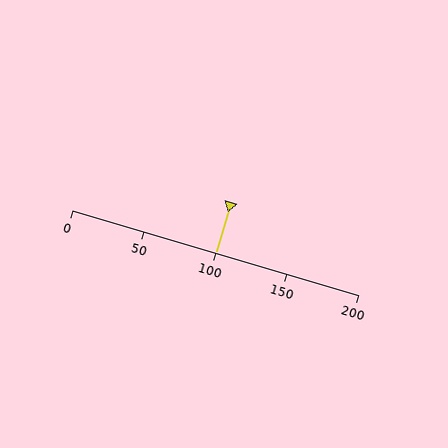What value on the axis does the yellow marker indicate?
The marker indicates approximately 100.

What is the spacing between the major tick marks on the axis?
The major ticks are spaced 50 apart.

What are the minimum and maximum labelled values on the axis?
The axis runs from 0 to 200.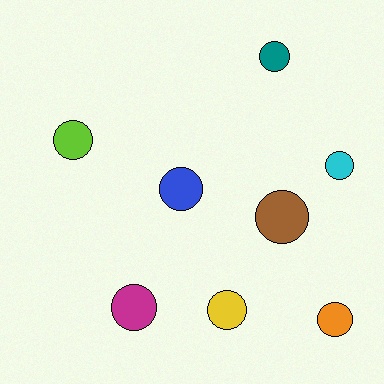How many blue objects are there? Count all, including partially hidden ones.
There is 1 blue object.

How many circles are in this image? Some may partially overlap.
There are 8 circles.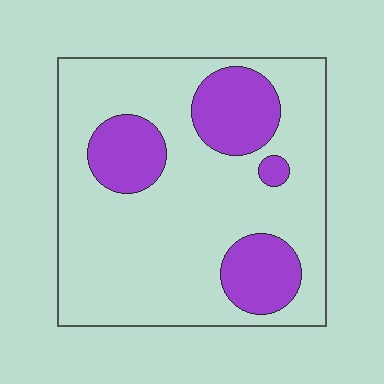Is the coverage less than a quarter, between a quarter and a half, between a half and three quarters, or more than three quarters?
Less than a quarter.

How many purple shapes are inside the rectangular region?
4.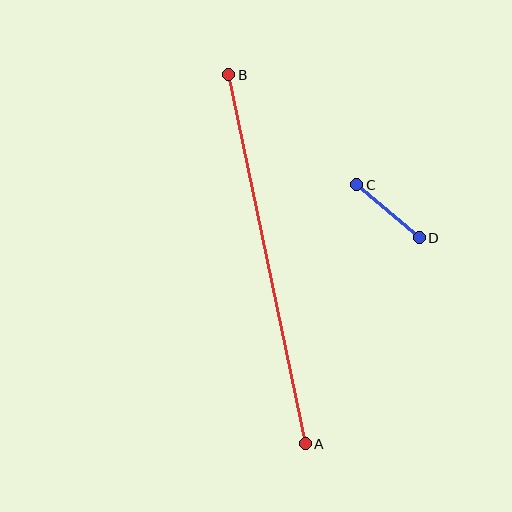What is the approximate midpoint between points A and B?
The midpoint is at approximately (267, 259) pixels.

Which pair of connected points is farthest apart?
Points A and B are farthest apart.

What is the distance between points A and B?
The distance is approximately 377 pixels.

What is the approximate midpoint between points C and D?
The midpoint is at approximately (388, 211) pixels.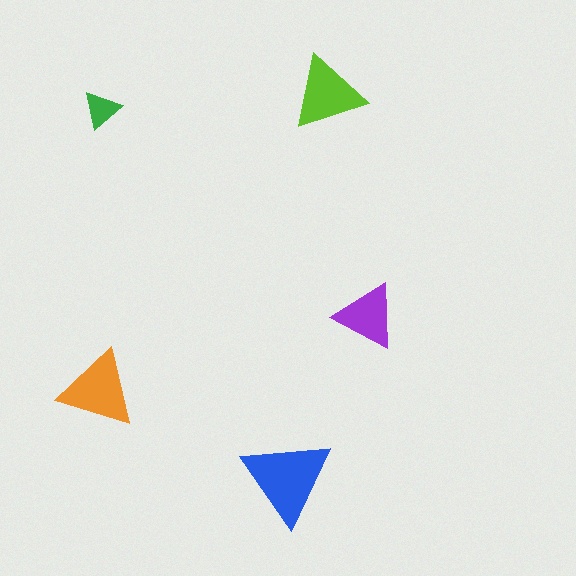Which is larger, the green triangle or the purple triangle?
The purple one.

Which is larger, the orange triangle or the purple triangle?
The orange one.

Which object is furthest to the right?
The purple triangle is rightmost.